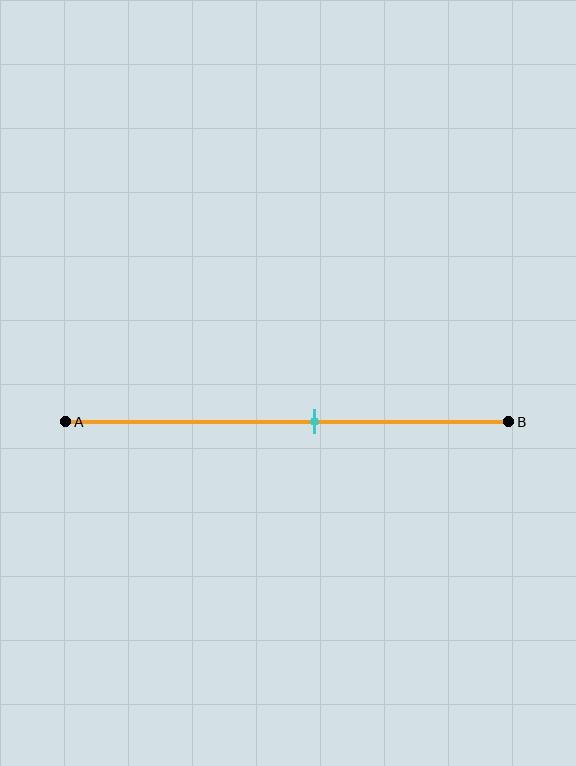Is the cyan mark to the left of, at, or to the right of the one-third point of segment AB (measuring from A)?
The cyan mark is to the right of the one-third point of segment AB.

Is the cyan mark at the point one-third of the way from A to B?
No, the mark is at about 55% from A, not at the 33% one-third point.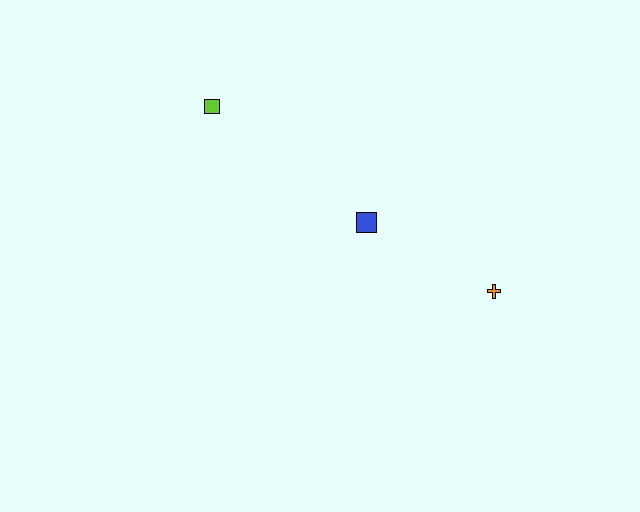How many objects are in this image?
There are 3 objects.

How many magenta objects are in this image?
There are no magenta objects.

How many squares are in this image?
There are 2 squares.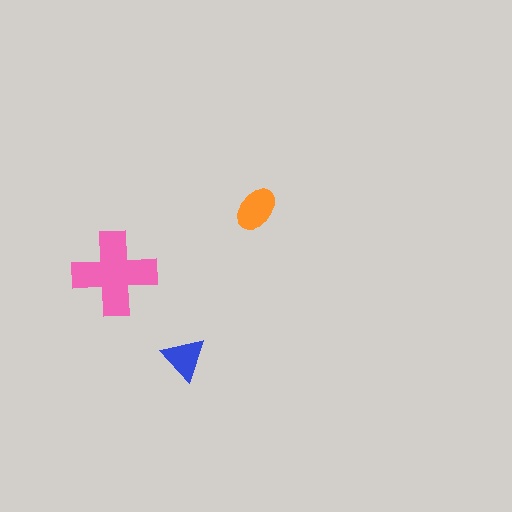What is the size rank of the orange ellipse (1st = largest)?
2nd.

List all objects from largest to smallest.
The pink cross, the orange ellipse, the blue triangle.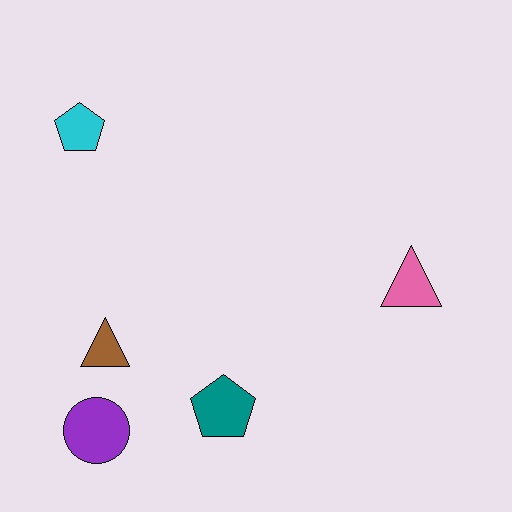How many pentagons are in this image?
There are 2 pentagons.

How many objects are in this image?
There are 5 objects.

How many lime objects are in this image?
There are no lime objects.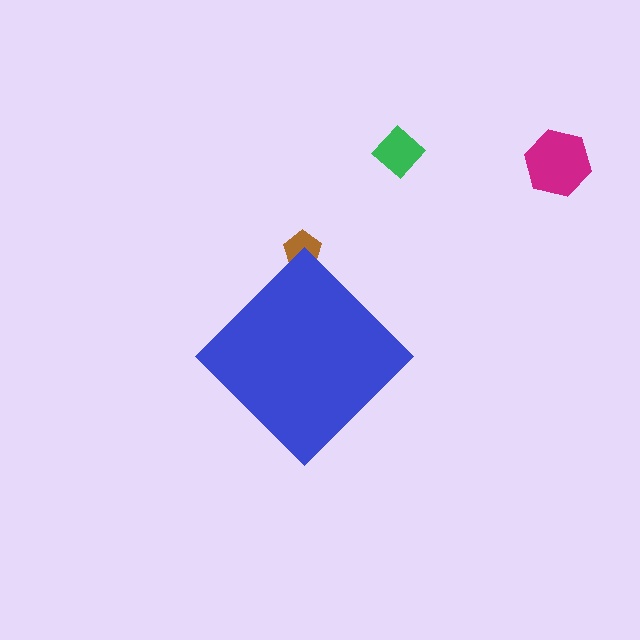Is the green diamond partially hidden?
No, the green diamond is fully visible.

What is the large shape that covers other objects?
A blue diamond.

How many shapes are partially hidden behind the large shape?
1 shape is partially hidden.